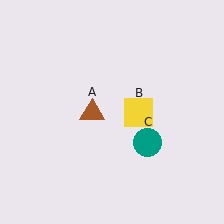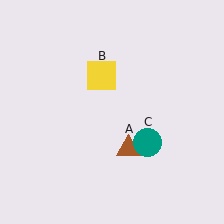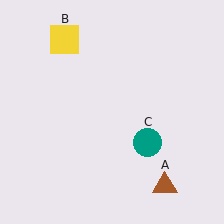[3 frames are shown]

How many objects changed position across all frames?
2 objects changed position: brown triangle (object A), yellow square (object B).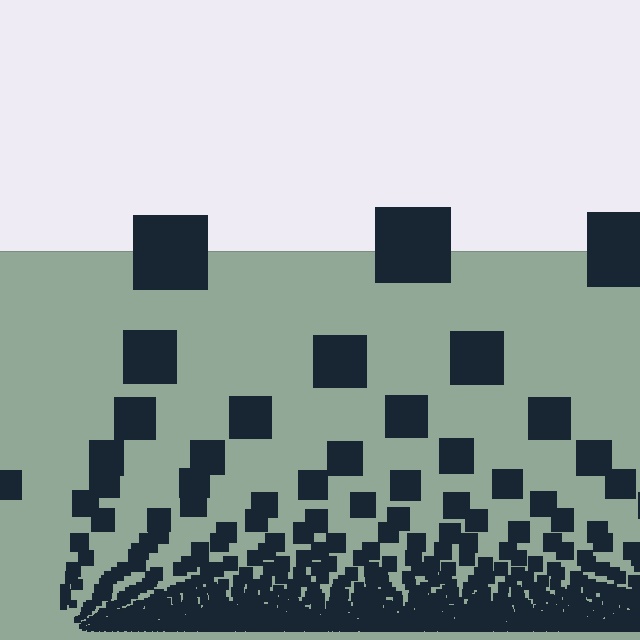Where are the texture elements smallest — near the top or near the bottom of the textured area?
Near the bottom.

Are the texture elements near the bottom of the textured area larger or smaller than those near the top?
Smaller. The gradient is inverted — elements near the bottom are smaller and denser.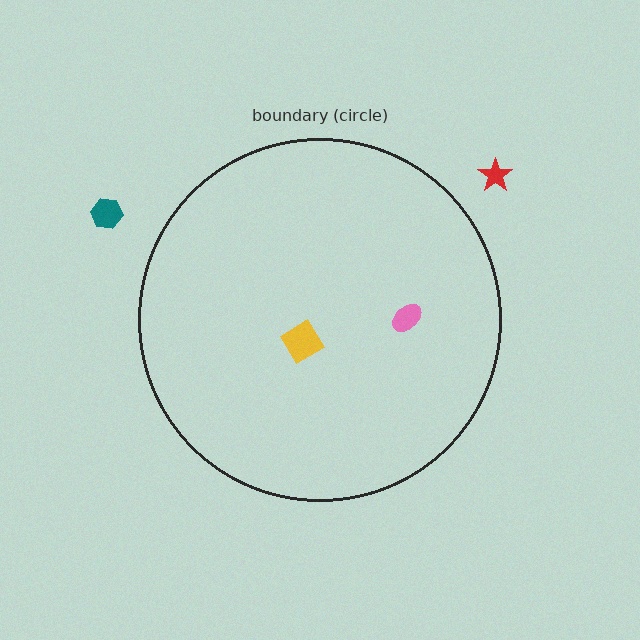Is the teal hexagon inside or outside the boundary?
Outside.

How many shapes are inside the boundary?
2 inside, 2 outside.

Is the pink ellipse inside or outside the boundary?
Inside.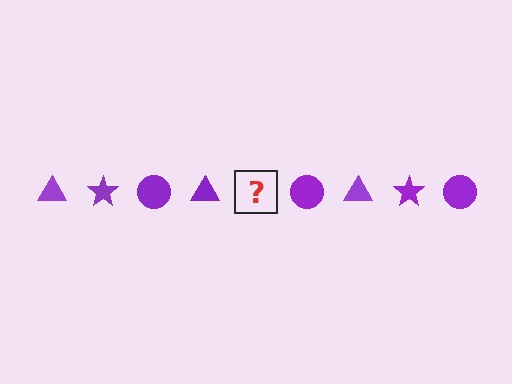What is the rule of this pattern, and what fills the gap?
The rule is that the pattern cycles through triangle, star, circle shapes in purple. The gap should be filled with a purple star.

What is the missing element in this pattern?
The missing element is a purple star.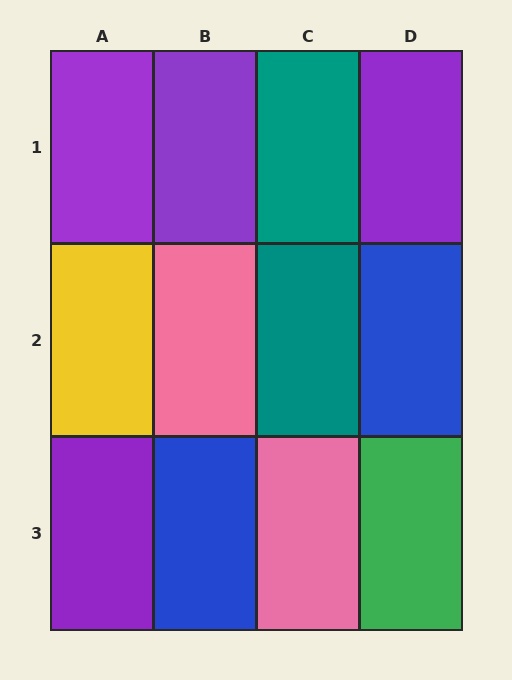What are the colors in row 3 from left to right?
Purple, blue, pink, green.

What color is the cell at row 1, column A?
Purple.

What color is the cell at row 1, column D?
Purple.